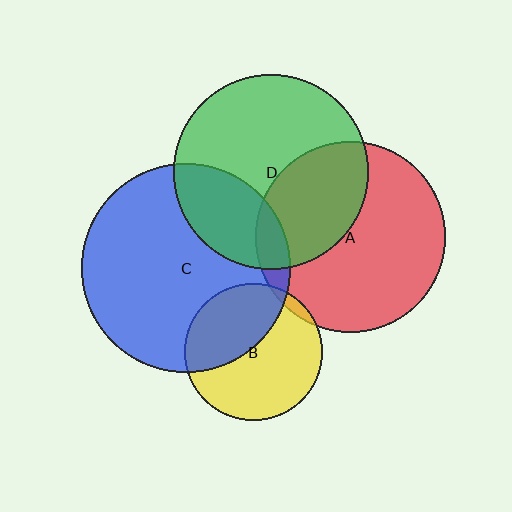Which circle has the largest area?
Circle C (blue).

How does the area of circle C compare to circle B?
Approximately 2.3 times.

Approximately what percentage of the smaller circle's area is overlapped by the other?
Approximately 35%.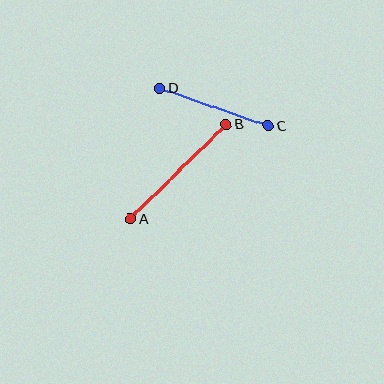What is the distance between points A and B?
The distance is approximately 135 pixels.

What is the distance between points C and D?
The distance is approximately 115 pixels.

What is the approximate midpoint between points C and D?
The midpoint is at approximately (214, 107) pixels.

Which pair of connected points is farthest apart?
Points A and B are farthest apart.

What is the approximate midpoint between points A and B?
The midpoint is at approximately (178, 172) pixels.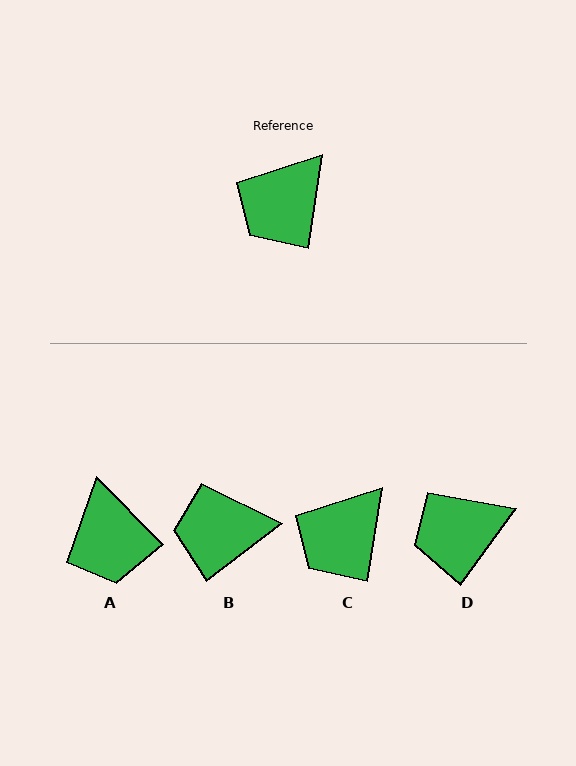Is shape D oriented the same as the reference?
No, it is off by about 28 degrees.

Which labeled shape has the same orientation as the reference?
C.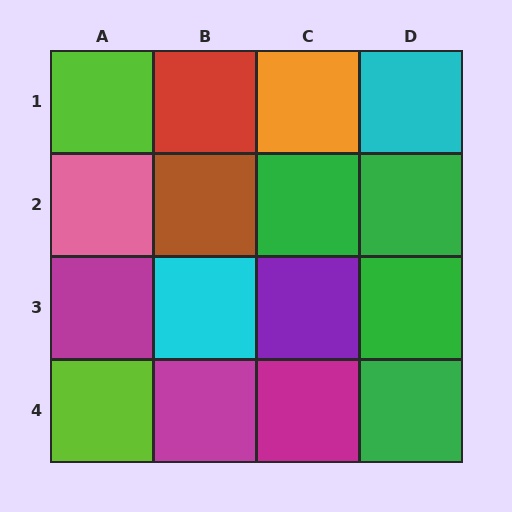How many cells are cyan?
2 cells are cyan.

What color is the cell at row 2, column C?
Green.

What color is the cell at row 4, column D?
Green.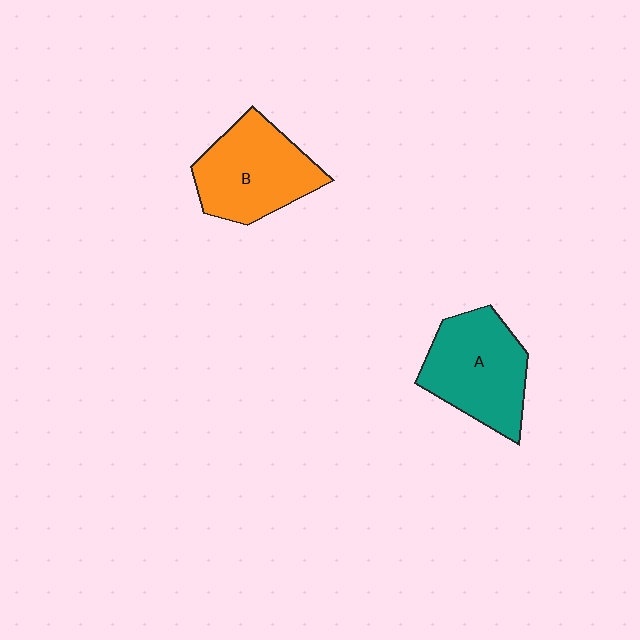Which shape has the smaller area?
Shape B (orange).